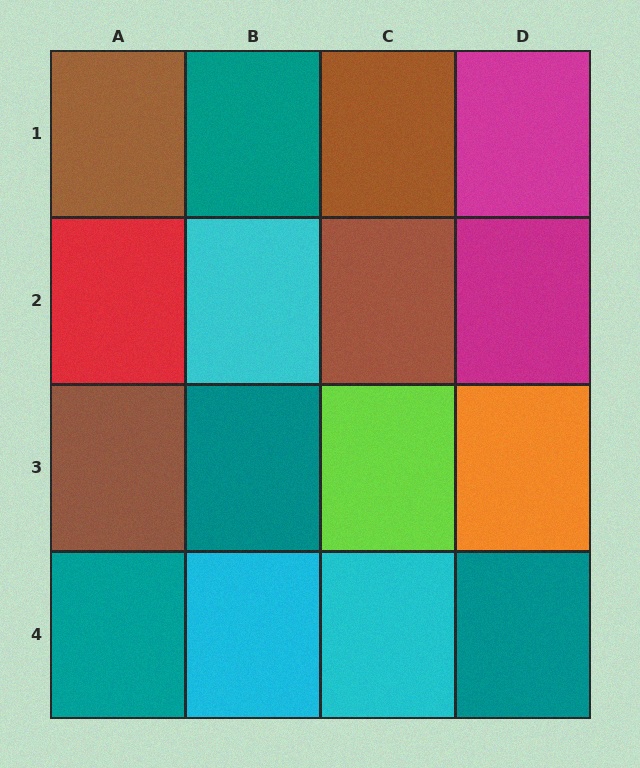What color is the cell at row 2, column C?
Brown.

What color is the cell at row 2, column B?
Cyan.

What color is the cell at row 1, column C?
Brown.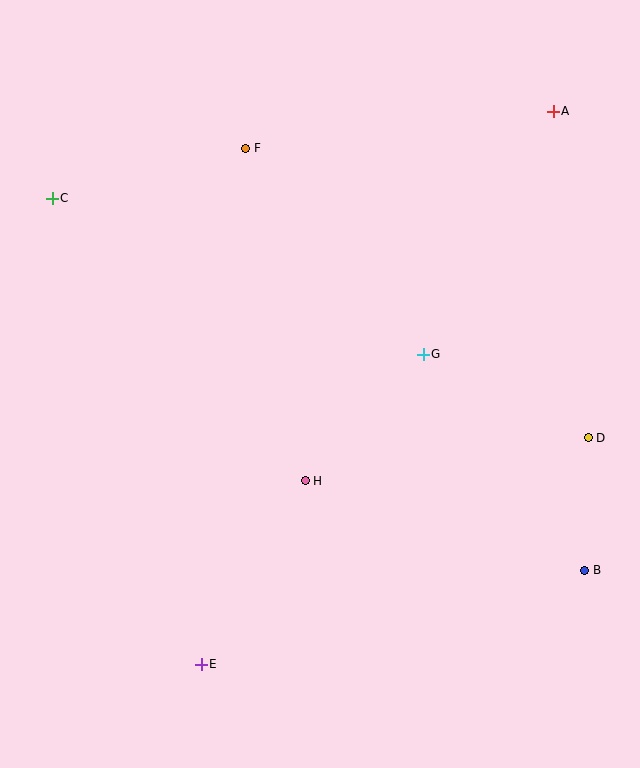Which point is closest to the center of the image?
Point H at (305, 481) is closest to the center.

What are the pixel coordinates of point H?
Point H is at (305, 481).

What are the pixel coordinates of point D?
Point D is at (588, 438).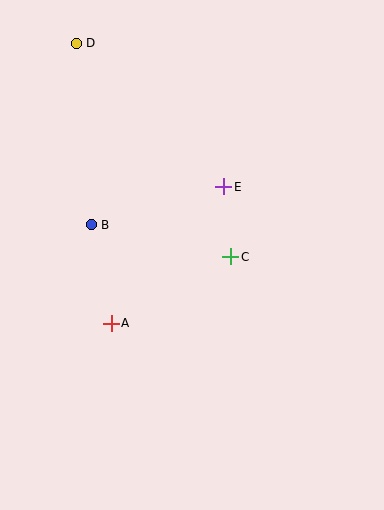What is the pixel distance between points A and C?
The distance between A and C is 137 pixels.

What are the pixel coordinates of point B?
Point B is at (91, 225).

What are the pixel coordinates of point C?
Point C is at (231, 257).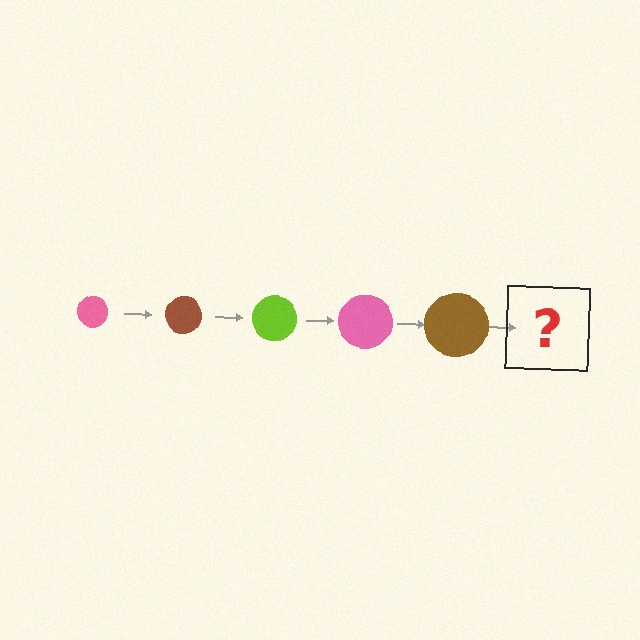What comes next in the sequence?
The next element should be a lime circle, larger than the previous one.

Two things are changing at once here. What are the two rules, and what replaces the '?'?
The two rules are that the circle grows larger each step and the color cycles through pink, brown, and lime. The '?' should be a lime circle, larger than the previous one.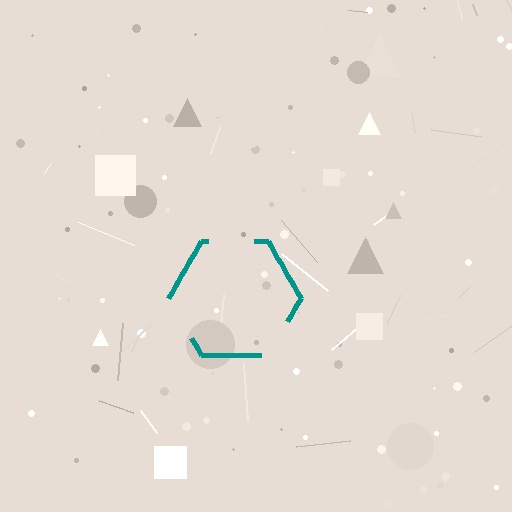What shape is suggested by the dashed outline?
The dashed outline suggests a hexagon.